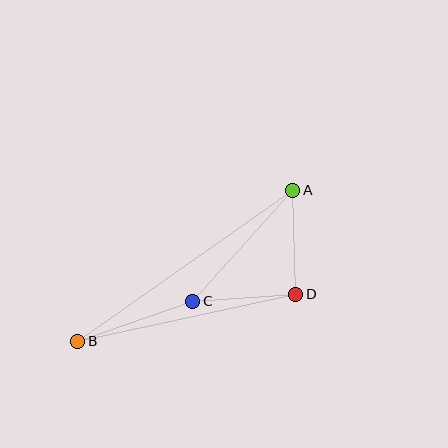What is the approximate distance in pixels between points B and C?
The distance between B and C is approximately 122 pixels.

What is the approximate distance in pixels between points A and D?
The distance between A and D is approximately 104 pixels.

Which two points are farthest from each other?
Points A and B are farthest from each other.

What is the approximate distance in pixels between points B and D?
The distance between B and D is approximately 223 pixels.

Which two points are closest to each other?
Points C and D are closest to each other.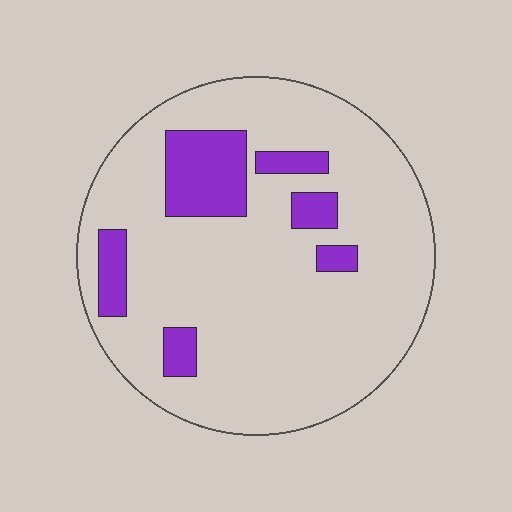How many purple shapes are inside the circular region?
6.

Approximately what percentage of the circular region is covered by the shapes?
Approximately 15%.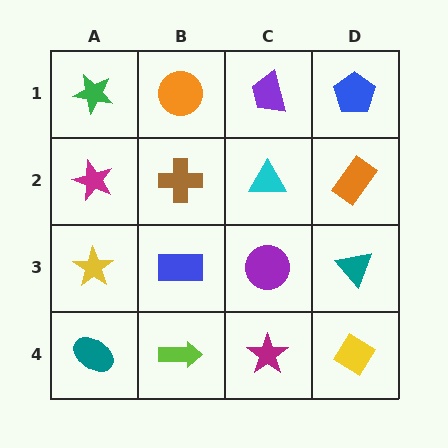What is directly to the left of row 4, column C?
A lime arrow.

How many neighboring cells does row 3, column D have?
3.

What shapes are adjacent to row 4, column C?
A purple circle (row 3, column C), a lime arrow (row 4, column B), a yellow diamond (row 4, column D).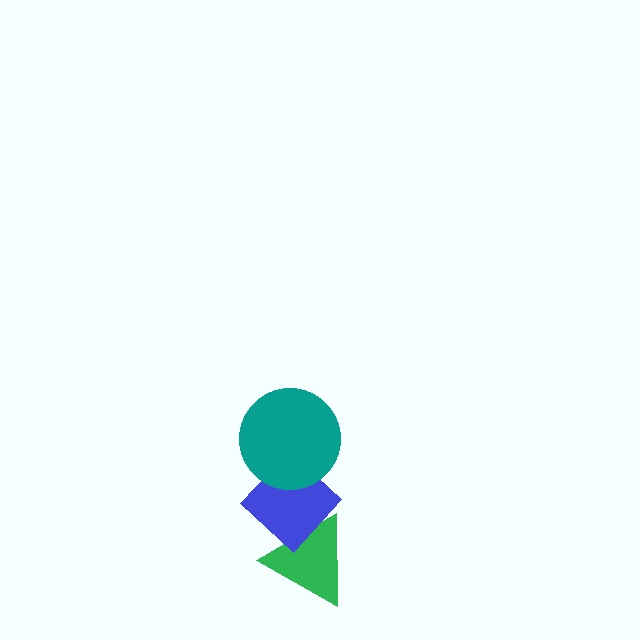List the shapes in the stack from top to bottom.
From top to bottom: the teal circle, the blue diamond, the green triangle.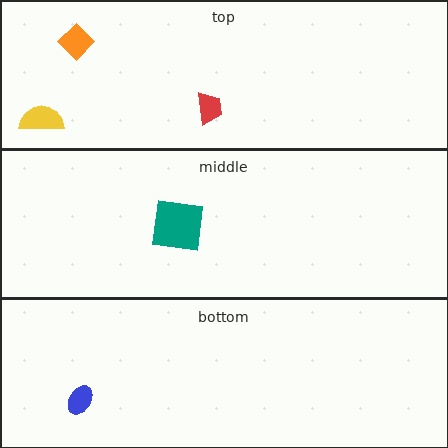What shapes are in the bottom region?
The blue ellipse.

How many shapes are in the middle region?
1.